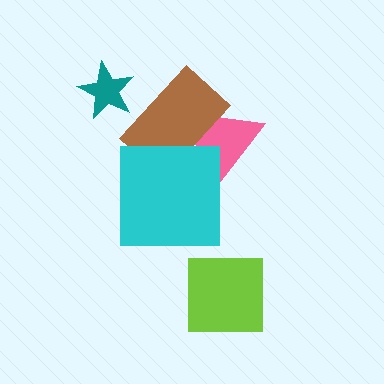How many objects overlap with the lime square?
0 objects overlap with the lime square.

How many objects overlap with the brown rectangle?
2 objects overlap with the brown rectangle.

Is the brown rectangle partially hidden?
Yes, it is partially covered by another shape.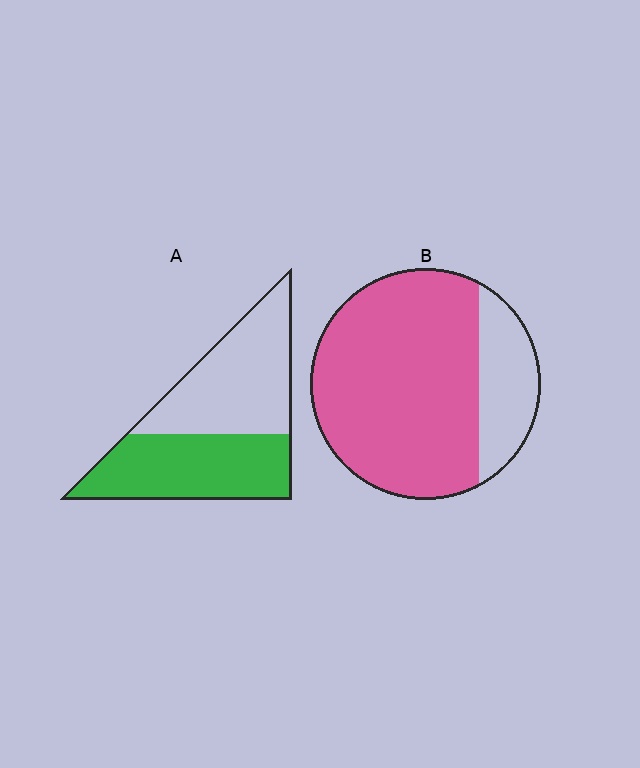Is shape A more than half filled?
Roughly half.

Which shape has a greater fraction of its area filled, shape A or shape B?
Shape B.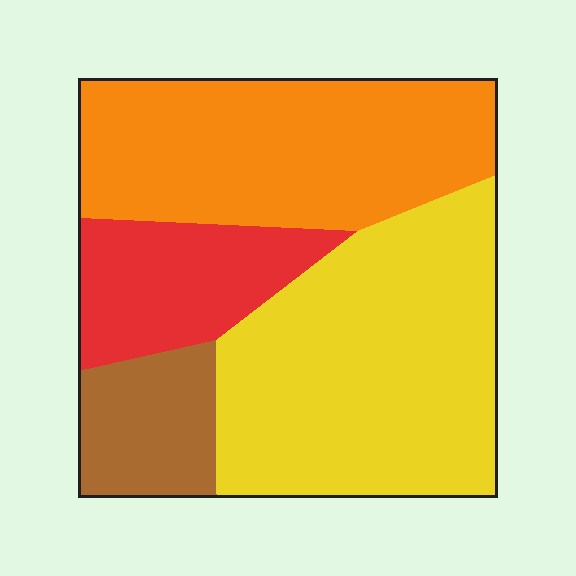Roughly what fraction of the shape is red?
Red covers roughly 15% of the shape.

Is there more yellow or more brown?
Yellow.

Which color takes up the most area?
Yellow, at roughly 40%.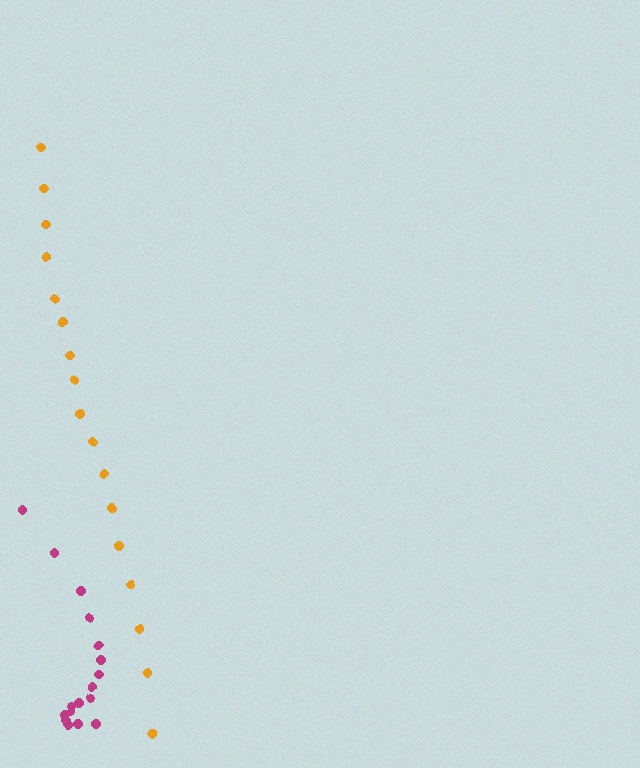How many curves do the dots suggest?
There are 2 distinct paths.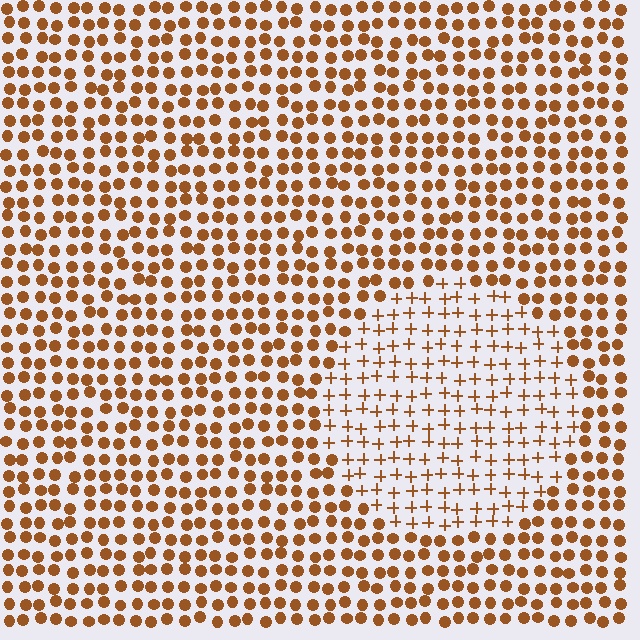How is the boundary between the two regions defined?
The boundary is defined by a change in element shape: plus signs inside vs. circles outside. All elements share the same color and spacing.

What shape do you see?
I see a circle.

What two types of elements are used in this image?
The image uses plus signs inside the circle region and circles outside it.